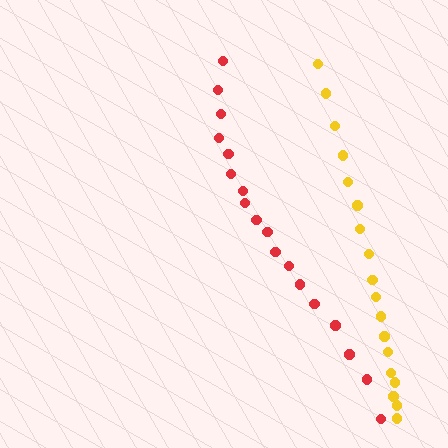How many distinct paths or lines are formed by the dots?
There are 2 distinct paths.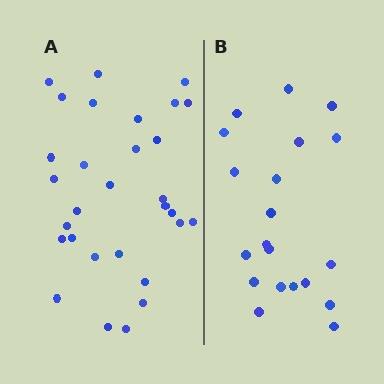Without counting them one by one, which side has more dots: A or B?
Region A (the left region) has more dots.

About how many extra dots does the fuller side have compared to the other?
Region A has roughly 10 or so more dots than region B.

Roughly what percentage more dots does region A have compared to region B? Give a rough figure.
About 50% more.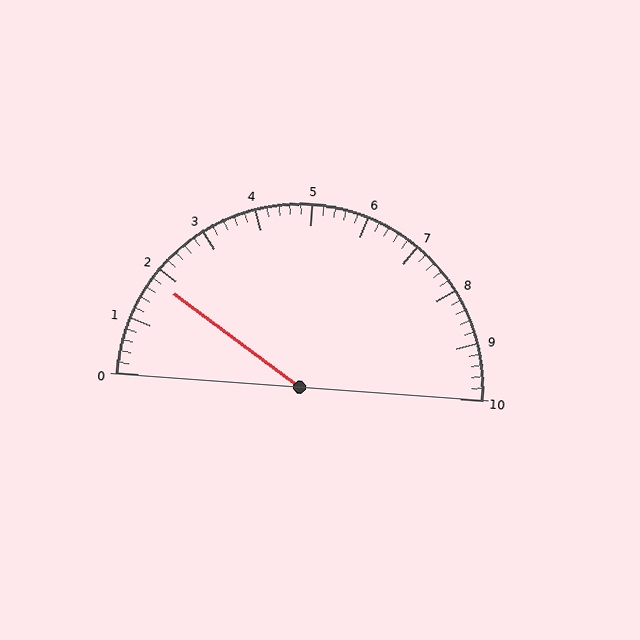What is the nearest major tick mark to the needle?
The nearest major tick mark is 2.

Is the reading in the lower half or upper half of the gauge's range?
The reading is in the lower half of the range (0 to 10).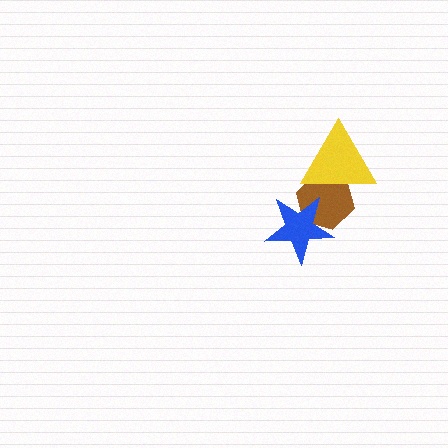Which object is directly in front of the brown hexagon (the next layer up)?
The yellow triangle is directly in front of the brown hexagon.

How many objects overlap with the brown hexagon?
2 objects overlap with the brown hexagon.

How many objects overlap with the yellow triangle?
1 object overlaps with the yellow triangle.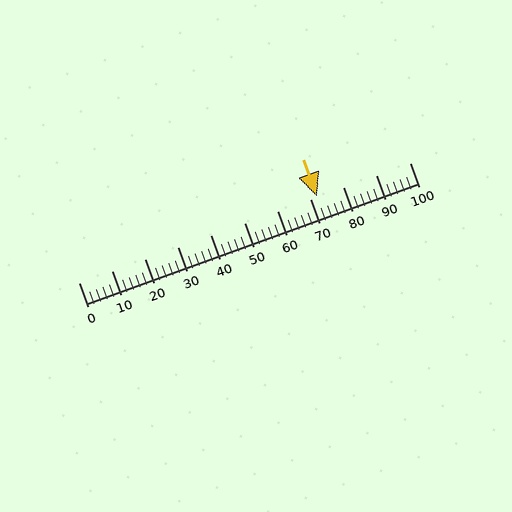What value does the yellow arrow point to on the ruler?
The yellow arrow points to approximately 72.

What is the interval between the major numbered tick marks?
The major tick marks are spaced 10 units apart.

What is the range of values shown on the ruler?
The ruler shows values from 0 to 100.